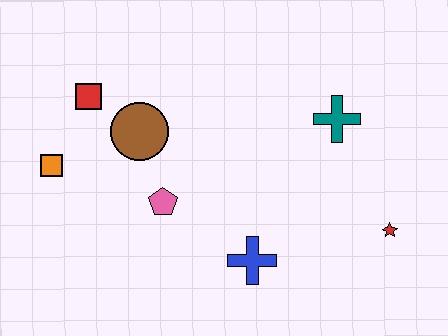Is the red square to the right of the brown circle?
No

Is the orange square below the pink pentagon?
No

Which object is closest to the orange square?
The red square is closest to the orange square.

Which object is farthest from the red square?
The red star is farthest from the red square.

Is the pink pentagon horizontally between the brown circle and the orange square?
No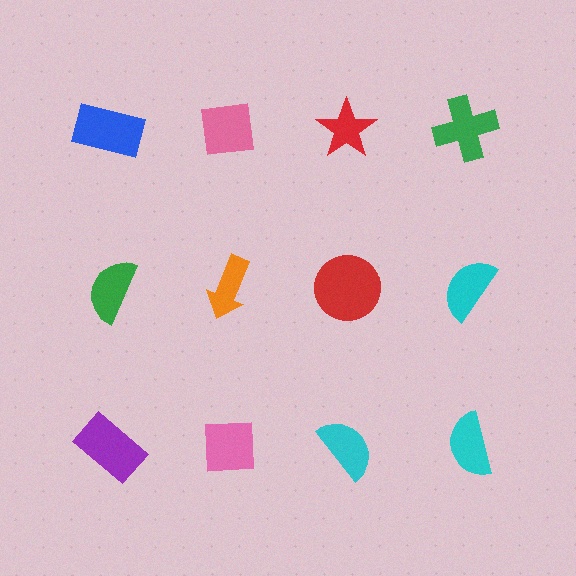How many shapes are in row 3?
4 shapes.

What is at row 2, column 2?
An orange arrow.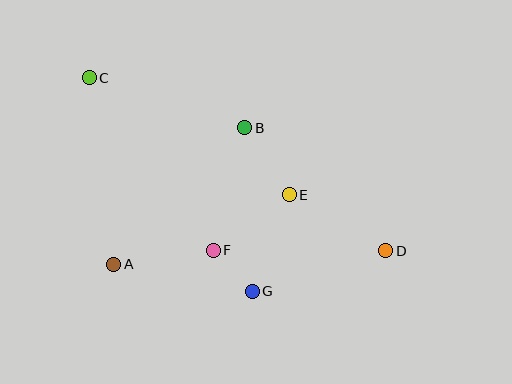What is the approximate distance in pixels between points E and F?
The distance between E and F is approximately 94 pixels.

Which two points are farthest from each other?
Points C and D are farthest from each other.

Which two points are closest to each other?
Points F and G are closest to each other.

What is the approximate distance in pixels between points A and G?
The distance between A and G is approximately 141 pixels.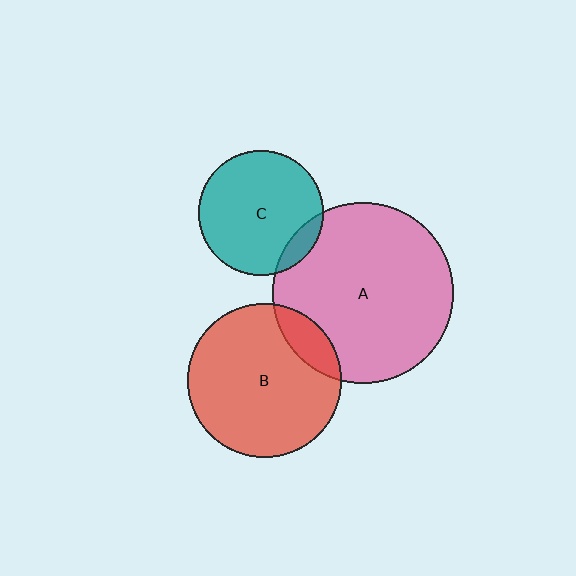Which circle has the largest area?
Circle A (pink).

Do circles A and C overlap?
Yes.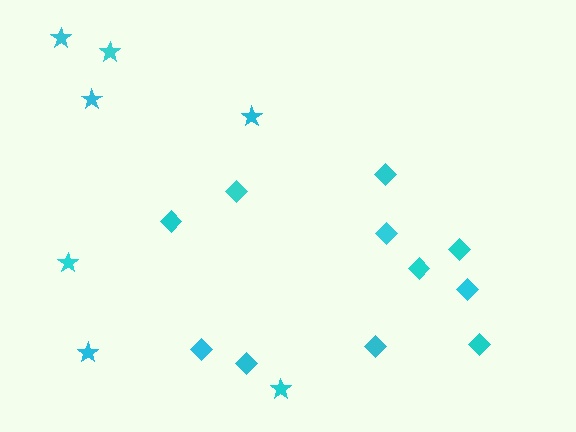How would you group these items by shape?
There are 2 groups: one group of stars (7) and one group of diamonds (11).